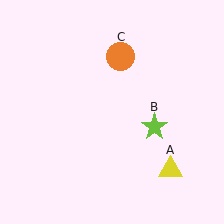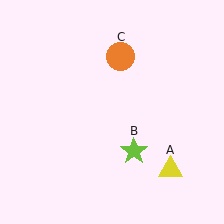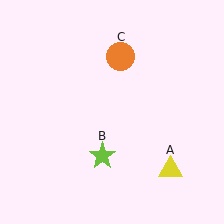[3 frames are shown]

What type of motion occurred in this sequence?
The lime star (object B) rotated clockwise around the center of the scene.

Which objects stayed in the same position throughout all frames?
Yellow triangle (object A) and orange circle (object C) remained stationary.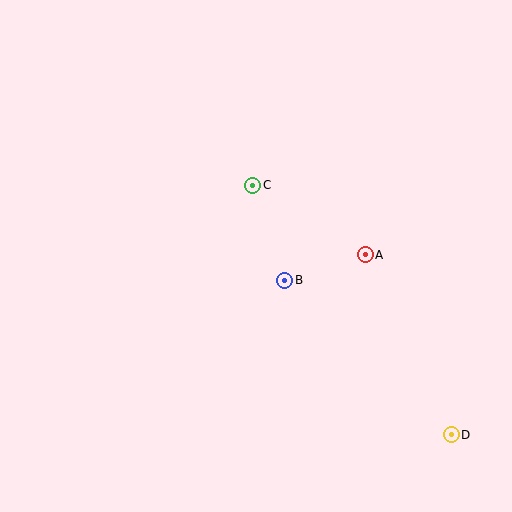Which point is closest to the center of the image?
Point B at (285, 280) is closest to the center.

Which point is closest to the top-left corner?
Point C is closest to the top-left corner.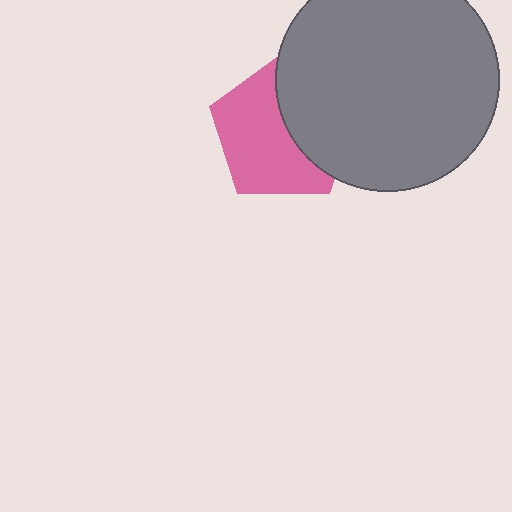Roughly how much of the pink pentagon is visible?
About half of it is visible (roughly 59%).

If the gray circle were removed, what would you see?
You would see the complete pink pentagon.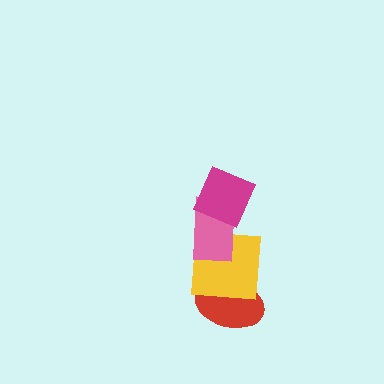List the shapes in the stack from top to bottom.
From top to bottom: the magenta square, the pink rectangle, the yellow square, the red ellipse.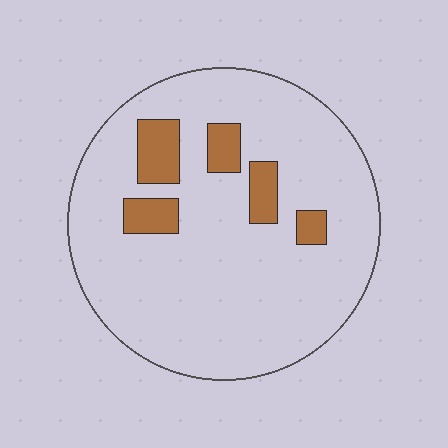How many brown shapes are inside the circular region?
5.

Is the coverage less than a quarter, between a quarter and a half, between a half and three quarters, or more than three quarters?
Less than a quarter.